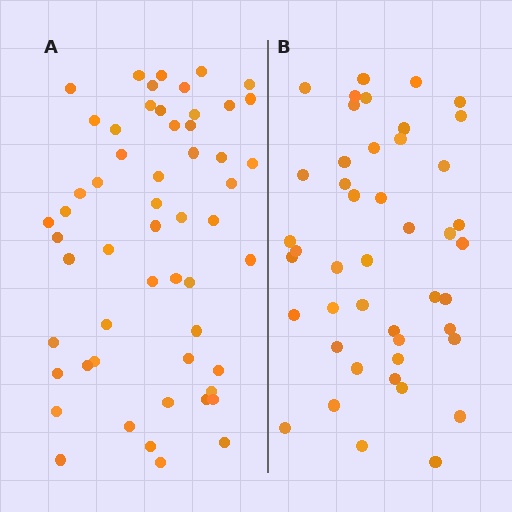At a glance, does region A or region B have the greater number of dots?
Region A (the left region) has more dots.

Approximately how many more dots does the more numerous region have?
Region A has roughly 10 or so more dots than region B.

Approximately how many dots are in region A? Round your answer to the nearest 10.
About 60 dots. (The exact count is 55, which rounds to 60.)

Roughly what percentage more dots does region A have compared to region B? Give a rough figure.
About 20% more.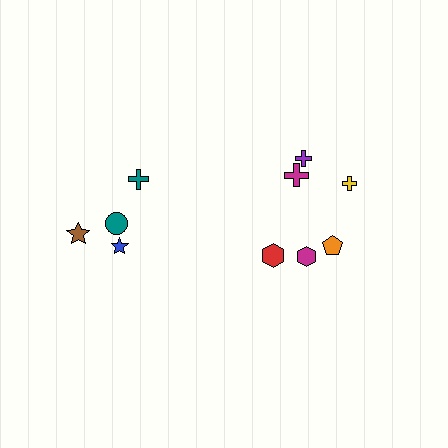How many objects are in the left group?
There are 4 objects.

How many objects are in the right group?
There are 6 objects.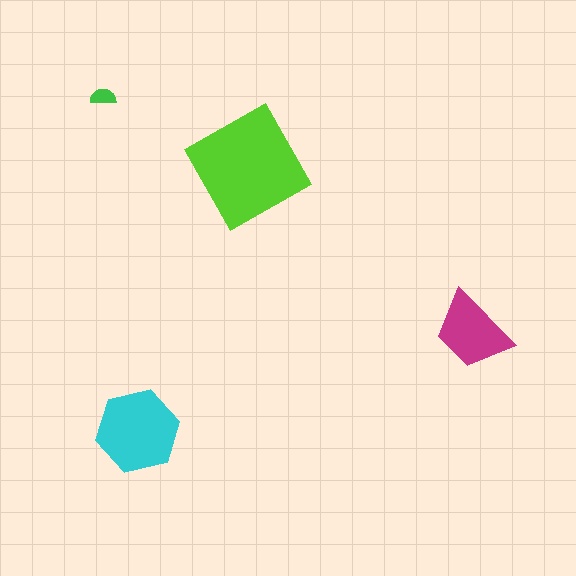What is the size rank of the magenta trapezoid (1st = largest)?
3rd.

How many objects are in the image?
There are 4 objects in the image.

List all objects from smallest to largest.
The green semicircle, the magenta trapezoid, the cyan hexagon, the lime square.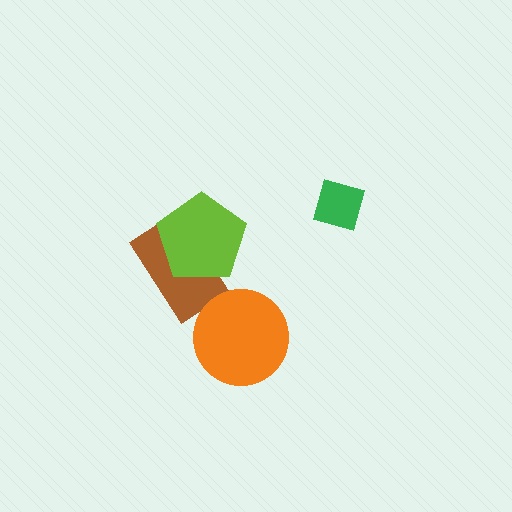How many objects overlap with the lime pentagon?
1 object overlaps with the lime pentagon.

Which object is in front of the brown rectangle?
The lime pentagon is in front of the brown rectangle.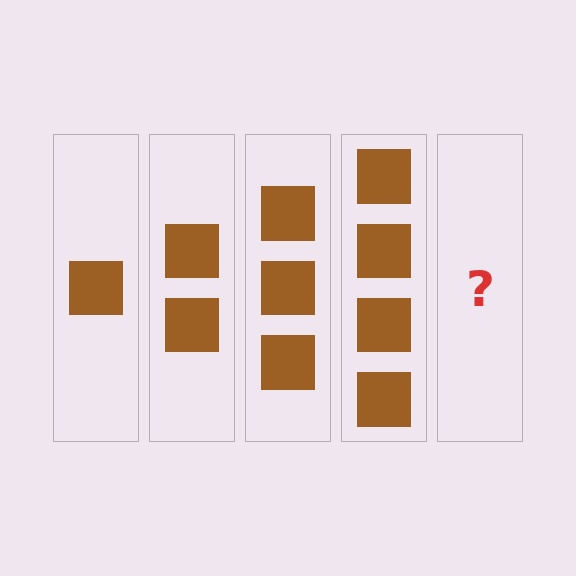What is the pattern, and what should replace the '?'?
The pattern is that each step adds one more square. The '?' should be 5 squares.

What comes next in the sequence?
The next element should be 5 squares.